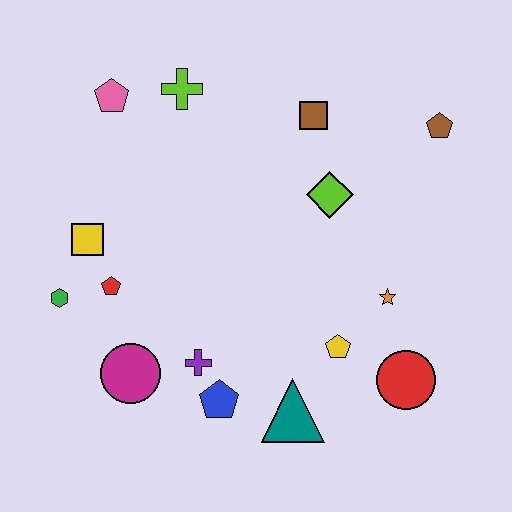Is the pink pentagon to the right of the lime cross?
No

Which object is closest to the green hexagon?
The red pentagon is closest to the green hexagon.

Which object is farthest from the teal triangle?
The pink pentagon is farthest from the teal triangle.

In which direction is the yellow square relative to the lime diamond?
The yellow square is to the left of the lime diamond.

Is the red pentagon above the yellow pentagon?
Yes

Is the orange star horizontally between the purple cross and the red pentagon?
No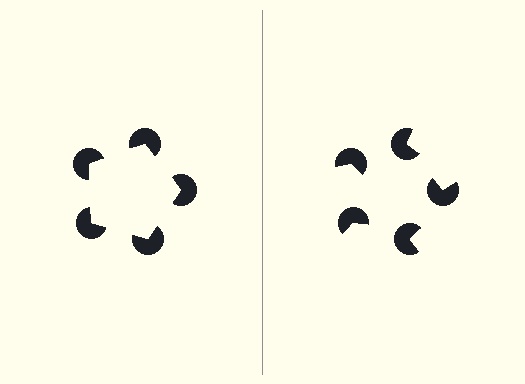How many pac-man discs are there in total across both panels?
10 — 5 on each side.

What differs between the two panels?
The pac-man discs are positioned identically on both sides; only the wedge orientations differ. On the left they align to a pentagon; on the right they are misaligned.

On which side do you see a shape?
An illusory pentagon appears on the left side. On the right side the wedge cuts are rotated, so no coherent shape forms.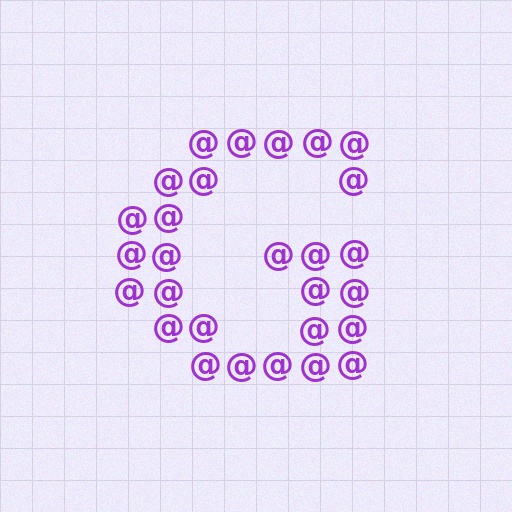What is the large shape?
The large shape is the letter G.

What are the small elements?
The small elements are at signs.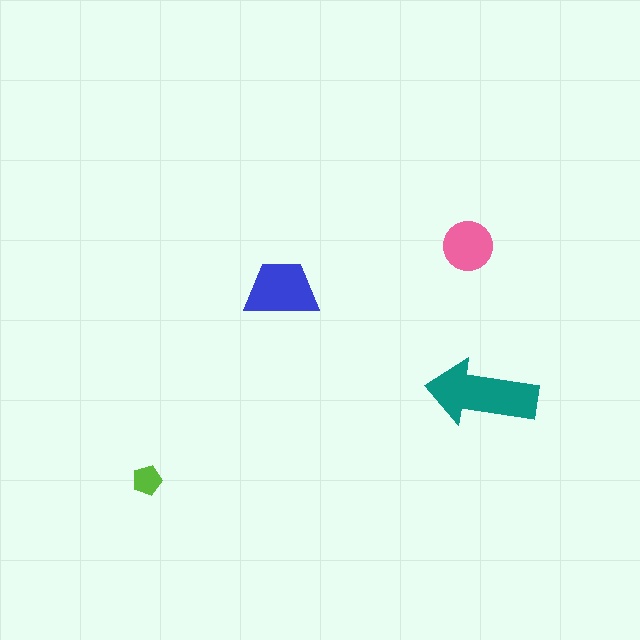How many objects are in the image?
There are 4 objects in the image.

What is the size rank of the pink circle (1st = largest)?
3rd.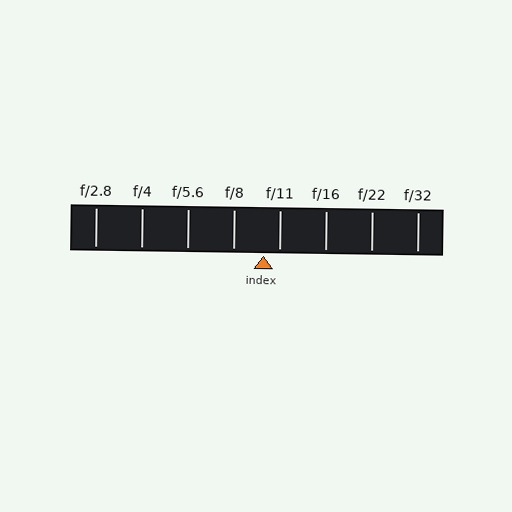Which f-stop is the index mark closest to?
The index mark is closest to f/11.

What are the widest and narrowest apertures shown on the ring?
The widest aperture shown is f/2.8 and the narrowest is f/32.